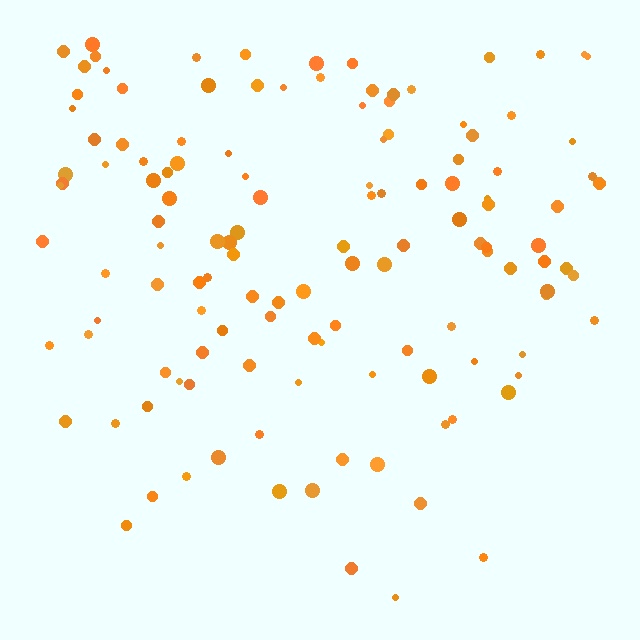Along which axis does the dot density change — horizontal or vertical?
Vertical.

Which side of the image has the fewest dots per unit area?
The bottom.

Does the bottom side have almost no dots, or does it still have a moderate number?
Still a moderate number, just noticeably fewer than the top.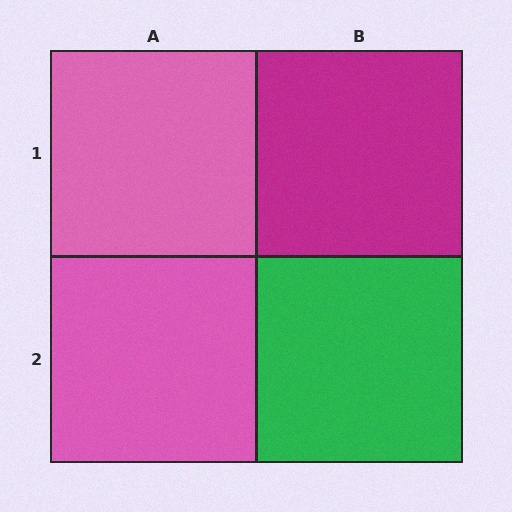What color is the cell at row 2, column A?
Pink.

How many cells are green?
1 cell is green.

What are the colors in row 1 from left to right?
Pink, magenta.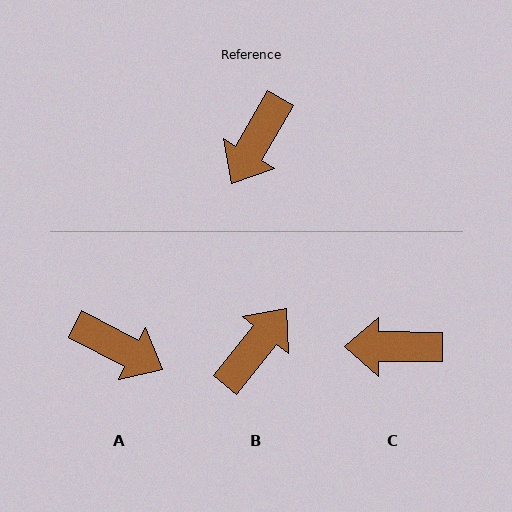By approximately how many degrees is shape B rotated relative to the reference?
Approximately 171 degrees counter-clockwise.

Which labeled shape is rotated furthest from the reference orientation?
B, about 171 degrees away.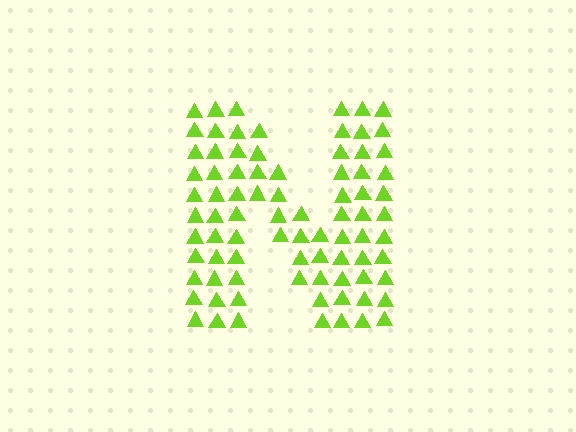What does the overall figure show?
The overall figure shows the letter N.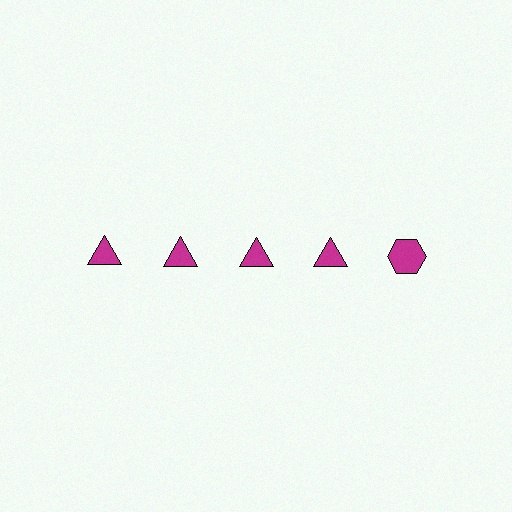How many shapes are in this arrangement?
There are 5 shapes arranged in a grid pattern.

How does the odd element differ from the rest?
It has a different shape: hexagon instead of triangle.